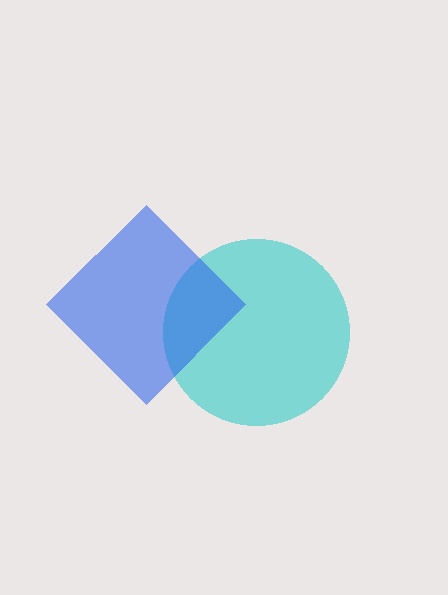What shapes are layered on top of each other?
The layered shapes are: a cyan circle, a blue diamond.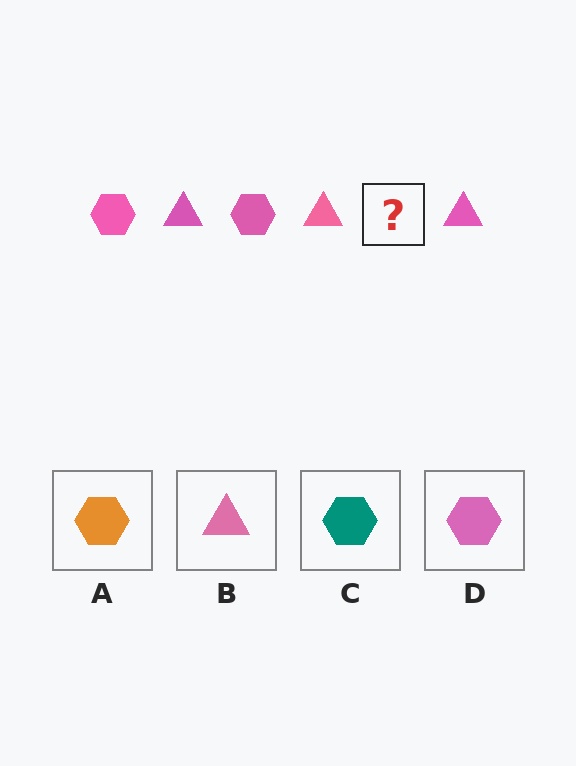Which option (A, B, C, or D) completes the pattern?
D.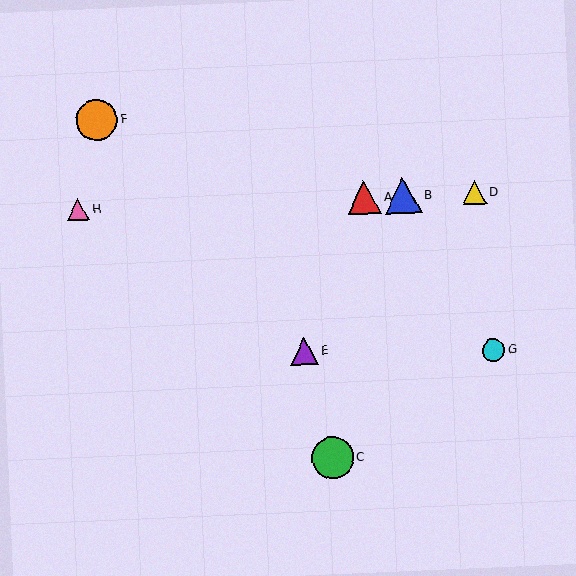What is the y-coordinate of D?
Object D is at y≈193.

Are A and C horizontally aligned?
No, A is at y≈197 and C is at y≈458.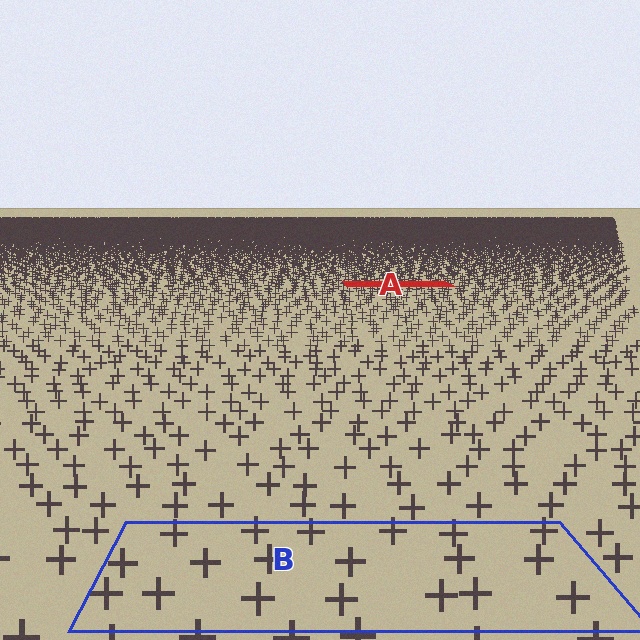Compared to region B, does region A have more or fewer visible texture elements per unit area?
Region A has more texture elements per unit area — they are packed more densely because it is farther away.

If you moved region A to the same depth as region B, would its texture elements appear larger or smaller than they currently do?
They would appear larger. At a closer depth, the same texture elements are projected at a bigger on-screen size.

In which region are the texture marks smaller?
The texture marks are smaller in region A, because it is farther away.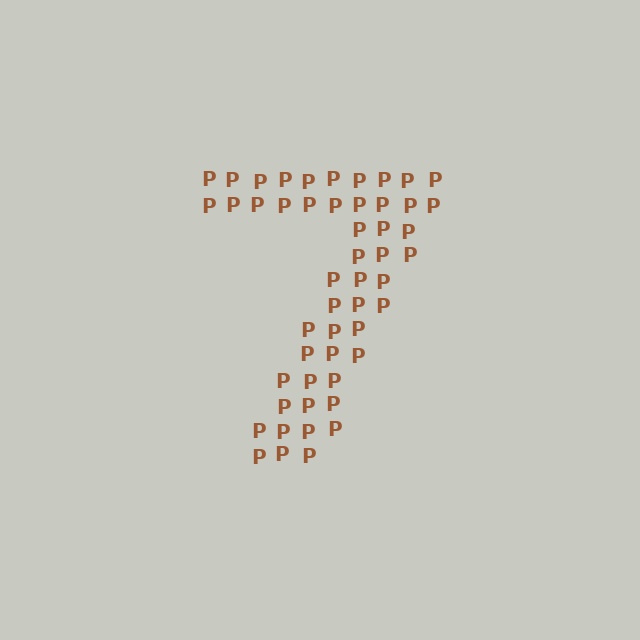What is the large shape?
The large shape is the digit 7.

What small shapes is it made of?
It is made of small letter P's.